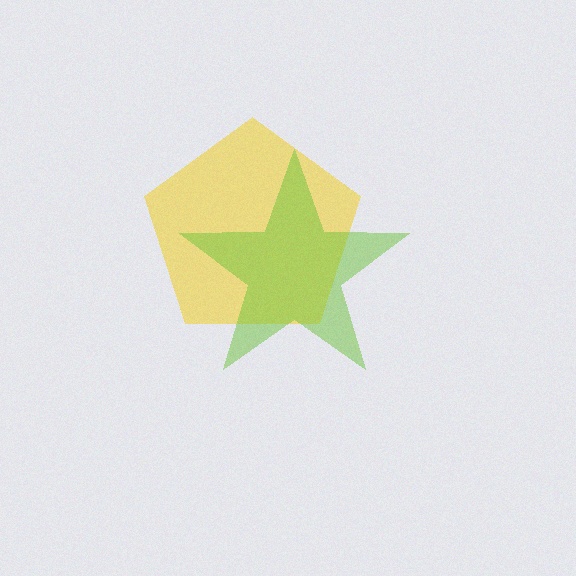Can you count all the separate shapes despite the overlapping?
Yes, there are 2 separate shapes.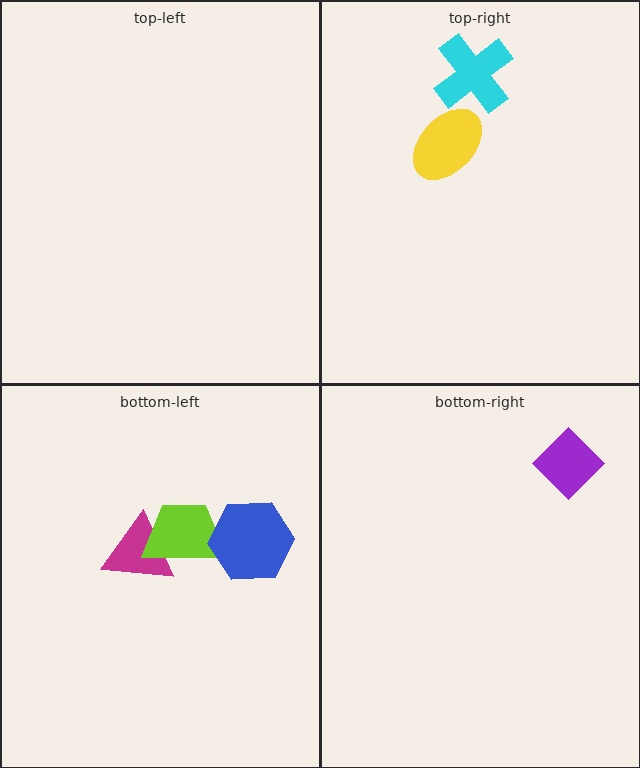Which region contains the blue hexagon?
The bottom-left region.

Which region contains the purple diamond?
The bottom-right region.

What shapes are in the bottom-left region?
The magenta triangle, the lime trapezoid, the blue hexagon.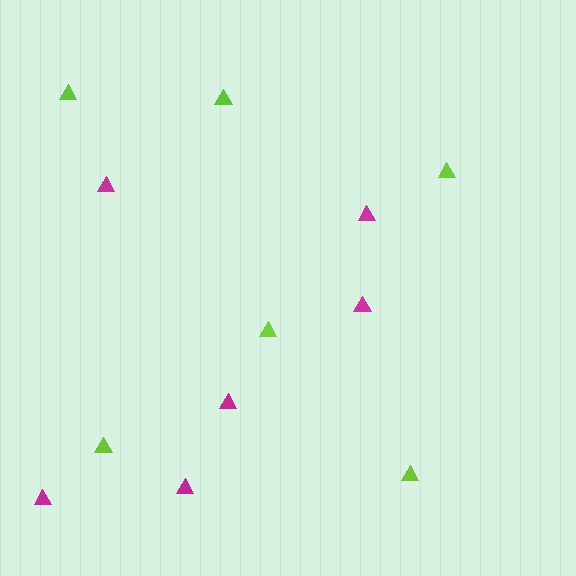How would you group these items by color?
There are 2 groups: one group of lime triangles (6) and one group of magenta triangles (6).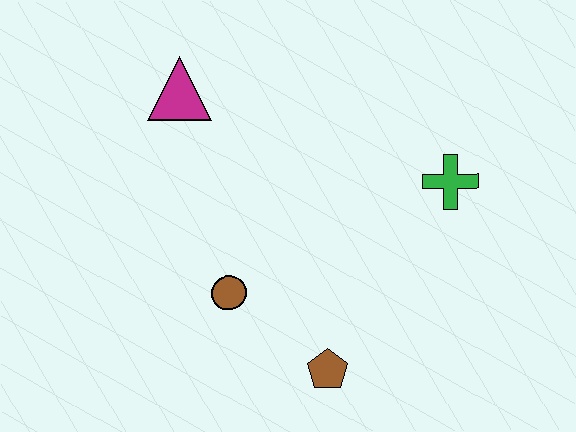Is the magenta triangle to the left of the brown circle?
Yes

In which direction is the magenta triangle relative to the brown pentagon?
The magenta triangle is above the brown pentagon.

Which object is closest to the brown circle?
The brown pentagon is closest to the brown circle.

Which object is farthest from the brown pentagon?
The magenta triangle is farthest from the brown pentagon.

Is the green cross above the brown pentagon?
Yes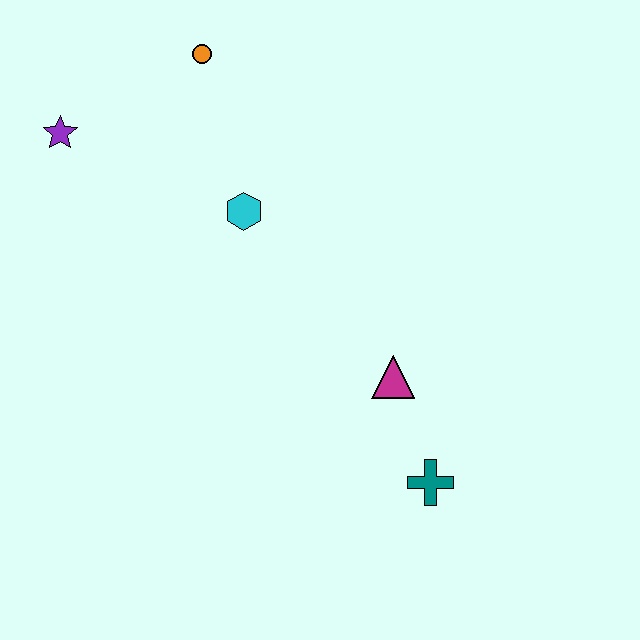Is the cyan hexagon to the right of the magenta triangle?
No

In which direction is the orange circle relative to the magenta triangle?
The orange circle is above the magenta triangle.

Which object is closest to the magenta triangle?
The teal cross is closest to the magenta triangle.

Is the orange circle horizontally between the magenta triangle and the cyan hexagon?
No